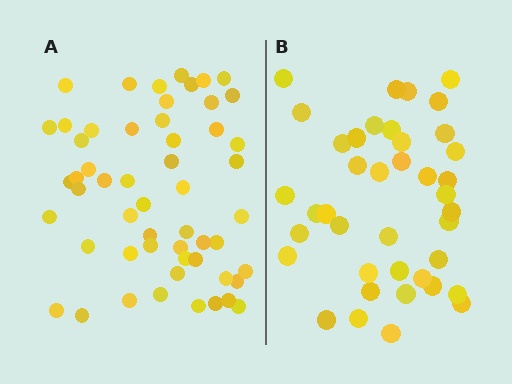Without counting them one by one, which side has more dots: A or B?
Region A (the left region) has more dots.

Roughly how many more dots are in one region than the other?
Region A has approximately 15 more dots than region B.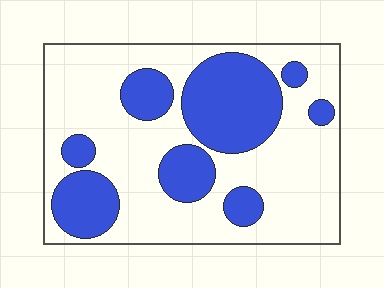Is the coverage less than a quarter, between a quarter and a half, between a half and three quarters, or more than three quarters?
Between a quarter and a half.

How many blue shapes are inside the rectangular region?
8.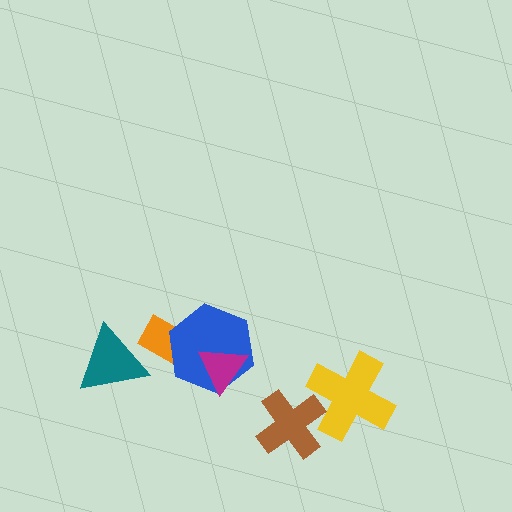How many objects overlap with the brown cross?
1 object overlaps with the brown cross.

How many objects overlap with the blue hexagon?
2 objects overlap with the blue hexagon.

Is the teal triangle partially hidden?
No, no other shape covers it.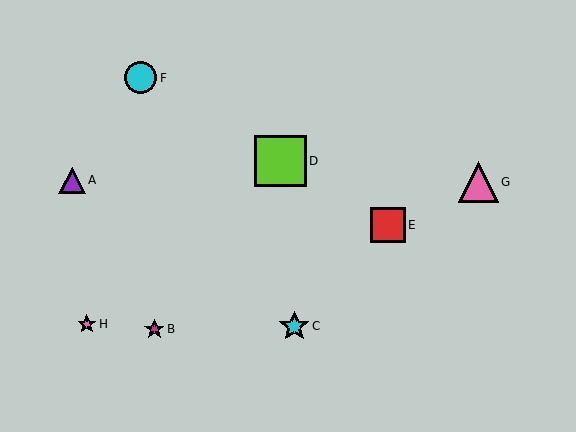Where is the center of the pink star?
The center of the pink star is at (87, 324).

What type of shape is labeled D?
Shape D is a lime square.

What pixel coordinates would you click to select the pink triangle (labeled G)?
Click at (478, 182) to select the pink triangle G.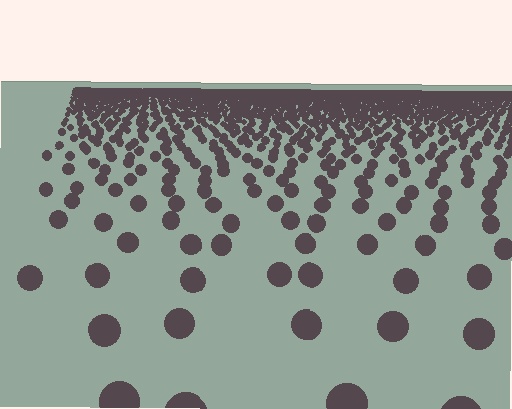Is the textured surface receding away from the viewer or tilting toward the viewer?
The surface is receding away from the viewer. Texture elements get smaller and denser toward the top.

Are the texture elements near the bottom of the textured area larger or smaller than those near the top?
Larger. Near the bottom, elements are closer to the viewer and appear at a bigger on-screen size.